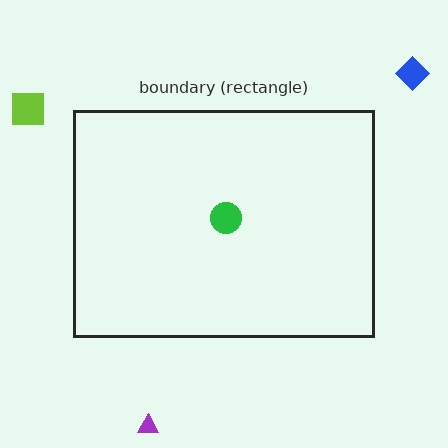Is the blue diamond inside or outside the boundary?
Outside.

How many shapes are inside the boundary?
1 inside, 3 outside.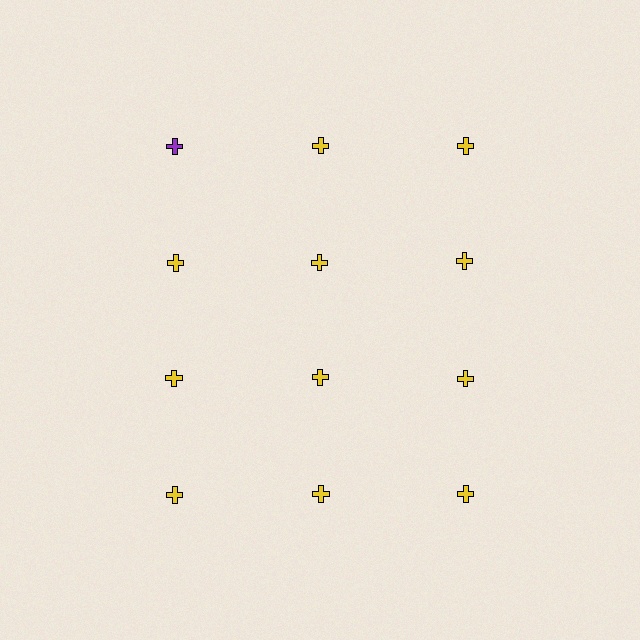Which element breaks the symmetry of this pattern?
The purple cross in the top row, leftmost column breaks the symmetry. All other shapes are yellow crosses.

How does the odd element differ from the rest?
It has a different color: purple instead of yellow.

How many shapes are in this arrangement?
There are 12 shapes arranged in a grid pattern.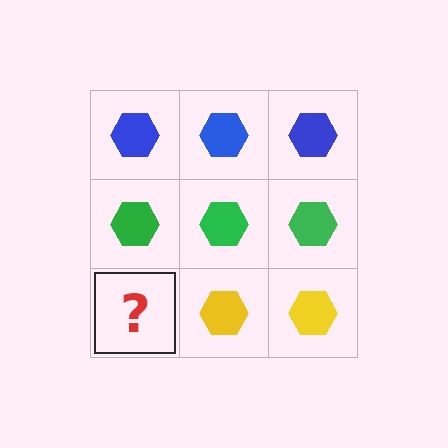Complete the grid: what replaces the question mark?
The question mark should be replaced with a yellow hexagon.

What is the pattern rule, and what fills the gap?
The rule is that each row has a consistent color. The gap should be filled with a yellow hexagon.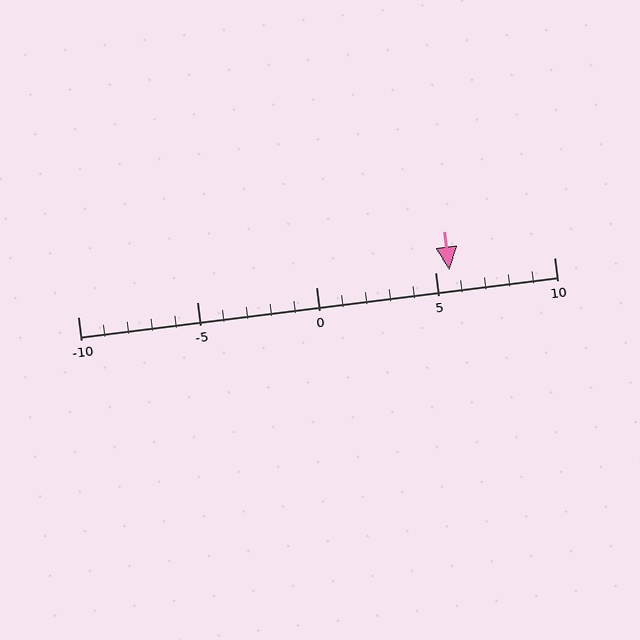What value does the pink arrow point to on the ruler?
The pink arrow points to approximately 6.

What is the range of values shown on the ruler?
The ruler shows values from -10 to 10.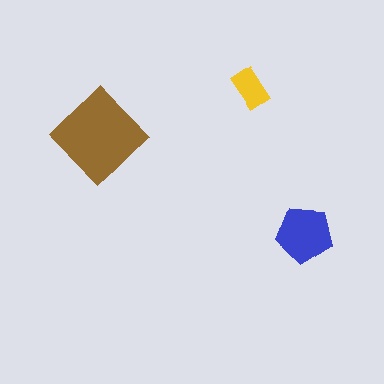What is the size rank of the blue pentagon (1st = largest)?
2nd.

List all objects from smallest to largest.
The yellow rectangle, the blue pentagon, the brown diamond.